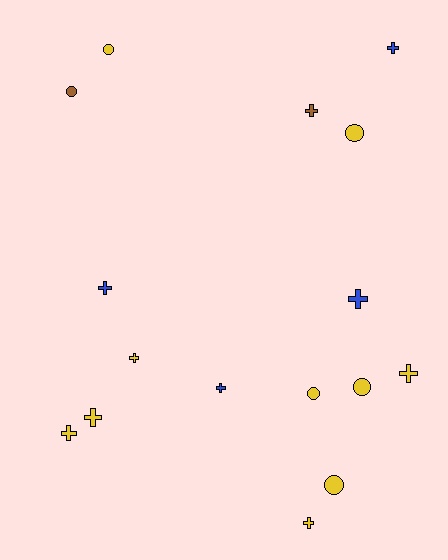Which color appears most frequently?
Yellow, with 10 objects.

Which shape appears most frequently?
Cross, with 10 objects.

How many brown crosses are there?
There is 1 brown cross.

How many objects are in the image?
There are 16 objects.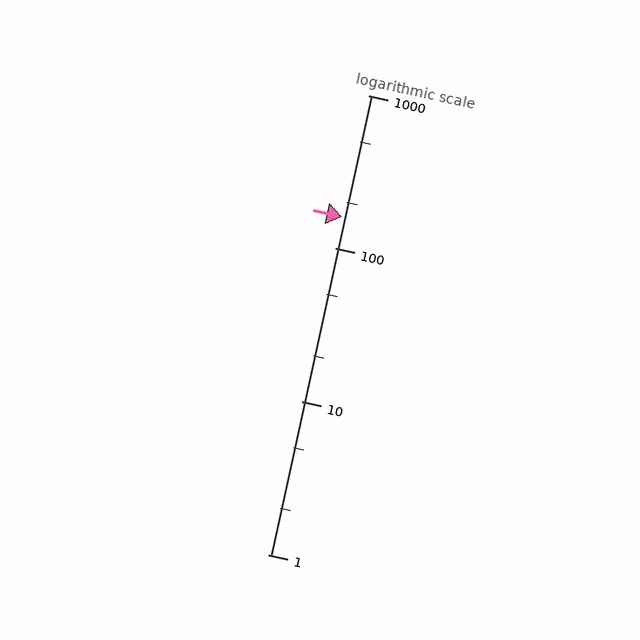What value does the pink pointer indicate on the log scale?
The pointer indicates approximately 160.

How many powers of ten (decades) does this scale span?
The scale spans 3 decades, from 1 to 1000.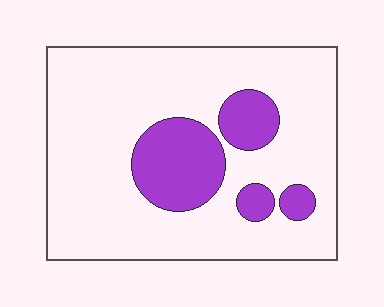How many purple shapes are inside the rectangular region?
4.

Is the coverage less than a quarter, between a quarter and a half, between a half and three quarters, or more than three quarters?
Less than a quarter.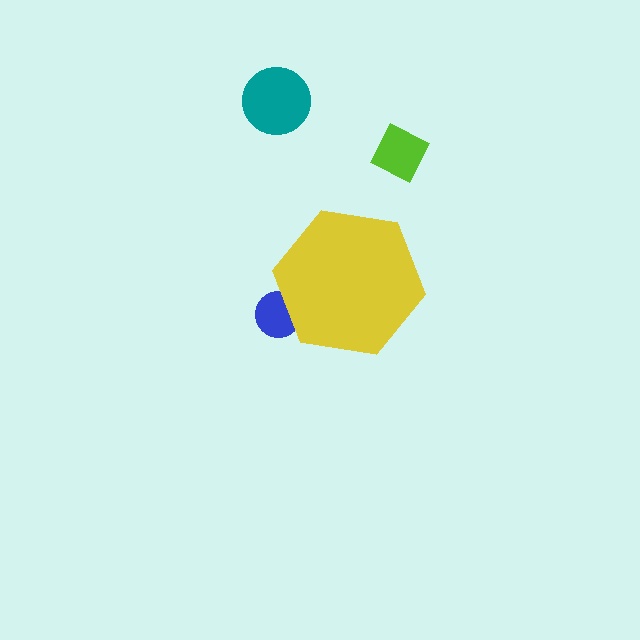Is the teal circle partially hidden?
No, the teal circle is fully visible.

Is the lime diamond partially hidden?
No, the lime diamond is fully visible.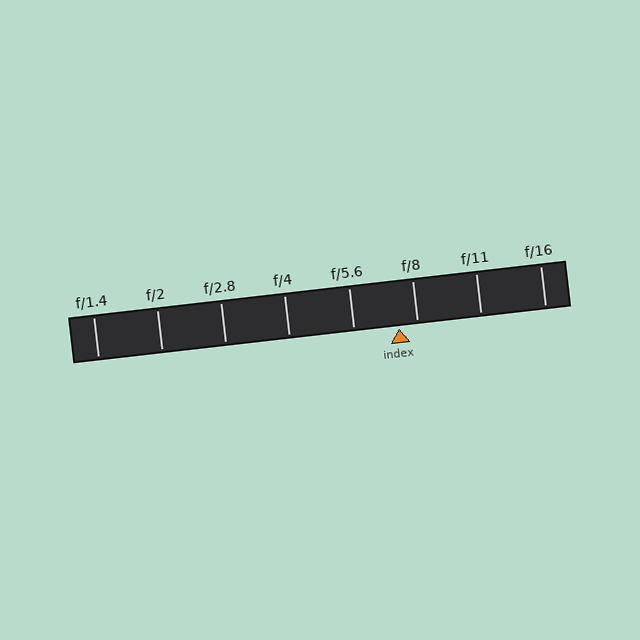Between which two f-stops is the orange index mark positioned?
The index mark is between f/5.6 and f/8.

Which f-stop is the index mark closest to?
The index mark is closest to f/8.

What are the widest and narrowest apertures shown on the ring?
The widest aperture shown is f/1.4 and the narrowest is f/16.